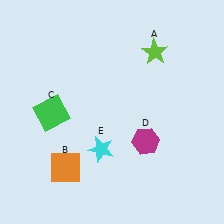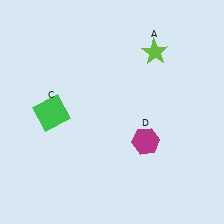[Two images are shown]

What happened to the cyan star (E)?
The cyan star (E) was removed in Image 2. It was in the bottom-left area of Image 1.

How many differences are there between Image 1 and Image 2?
There are 2 differences between the two images.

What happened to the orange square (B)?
The orange square (B) was removed in Image 2. It was in the bottom-left area of Image 1.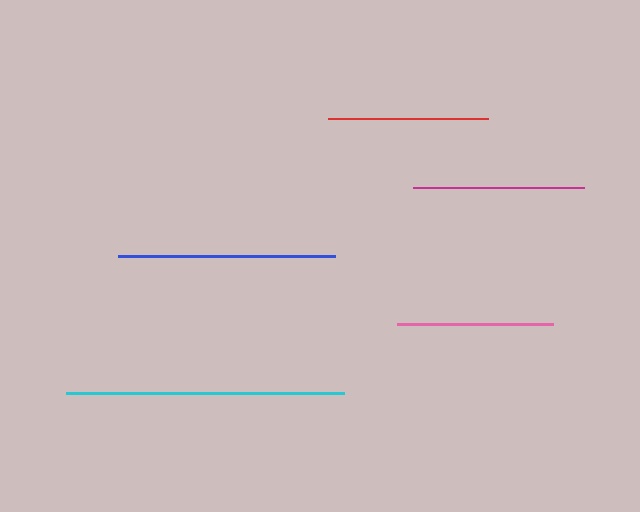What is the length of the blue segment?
The blue segment is approximately 217 pixels long.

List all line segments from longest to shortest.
From longest to shortest: cyan, blue, magenta, red, pink.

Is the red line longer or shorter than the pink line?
The red line is longer than the pink line.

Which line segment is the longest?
The cyan line is the longest at approximately 277 pixels.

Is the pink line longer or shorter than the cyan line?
The cyan line is longer than the pink line.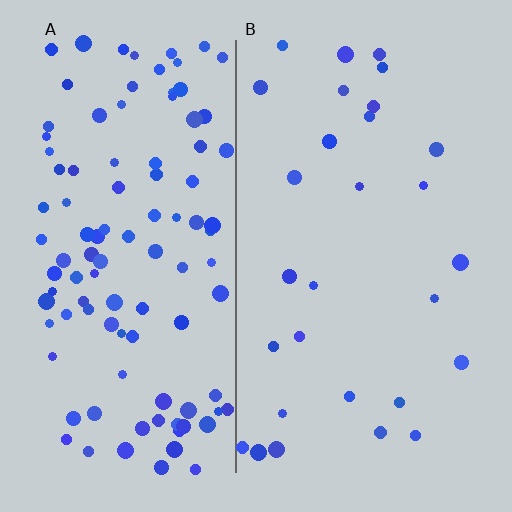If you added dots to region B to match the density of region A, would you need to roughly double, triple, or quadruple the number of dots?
Approximately quadruple.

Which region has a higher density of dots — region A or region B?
A (the left).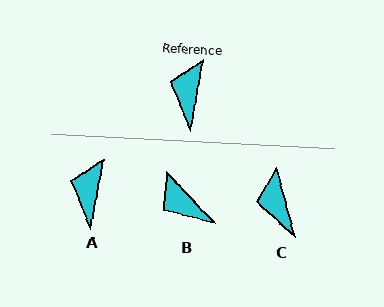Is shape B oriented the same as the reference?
No, it is off by about 54 degrees.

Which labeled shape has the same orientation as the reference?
A.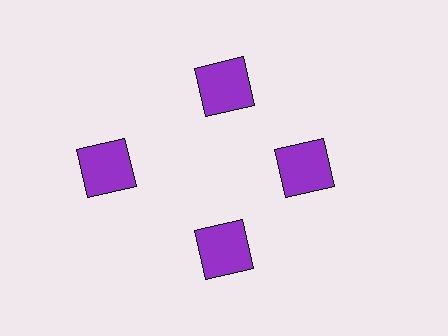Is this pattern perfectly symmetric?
No. The 4 purple squares are arranged in a ring, but one element near the 9 o'clock position is pushed outward from the center, breaking the 4-fold rotational symmetry.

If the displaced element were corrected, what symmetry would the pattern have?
It would have 4-fold rotational symmetry — the pattern would map onto itself every 90 degrees.